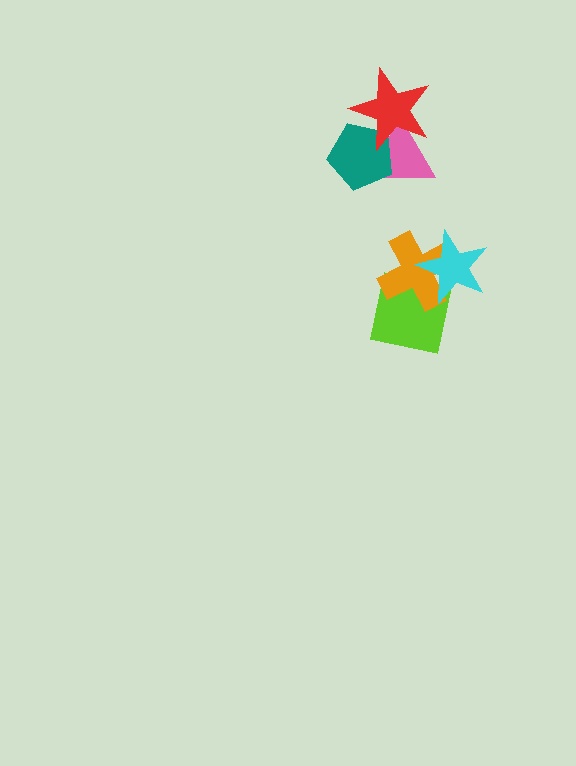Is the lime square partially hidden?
Yes, it is partially covered by another shape.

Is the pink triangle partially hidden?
Yes, it is partially covered by another shape.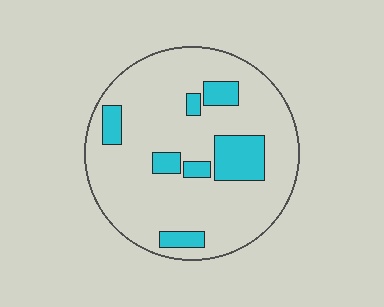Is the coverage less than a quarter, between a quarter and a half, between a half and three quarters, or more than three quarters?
Less than a quarter.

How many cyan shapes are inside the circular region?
7.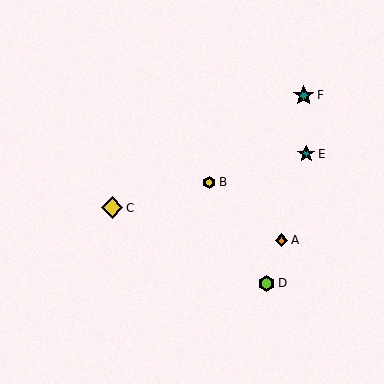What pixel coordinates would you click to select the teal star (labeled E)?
Click at (306, 154) to select the teal star E.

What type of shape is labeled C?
Shape C is a yellow diamond.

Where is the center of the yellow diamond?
The center of the yellow diamond is at (112, 208).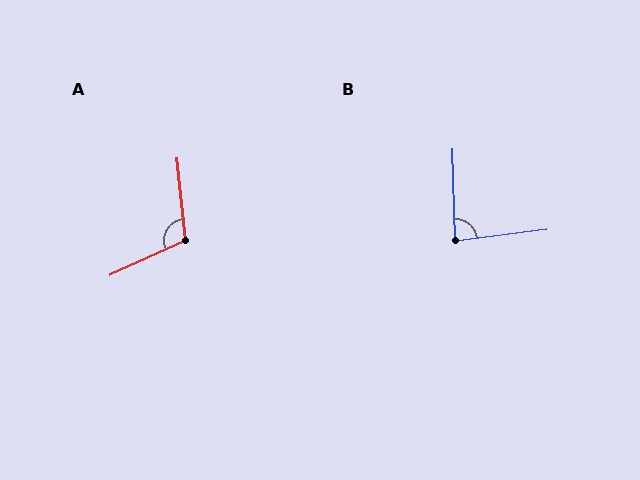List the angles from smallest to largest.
B (85°), A (109°).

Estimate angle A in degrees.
Approximately 109 degrees.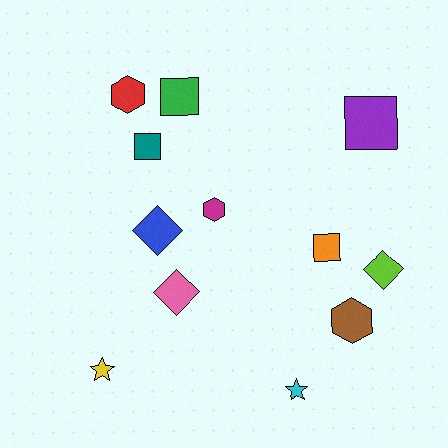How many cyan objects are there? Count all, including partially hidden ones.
There is 1 cyan object.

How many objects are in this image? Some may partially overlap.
There are 12 objects.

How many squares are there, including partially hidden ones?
There are 4 squares.